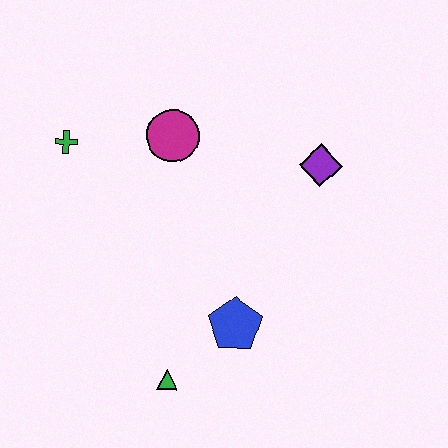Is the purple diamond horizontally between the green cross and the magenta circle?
No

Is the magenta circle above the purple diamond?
Yes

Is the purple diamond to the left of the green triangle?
No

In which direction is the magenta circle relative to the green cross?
The magenta circle is to the right of the green cross.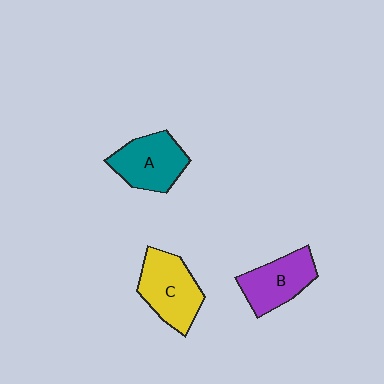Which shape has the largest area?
Shape C (yellow).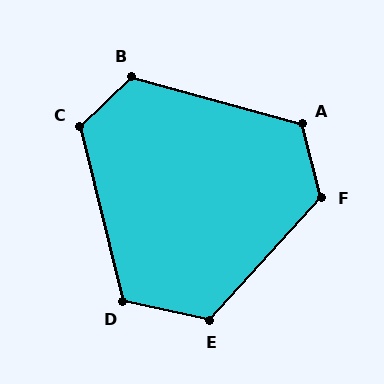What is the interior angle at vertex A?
Approximately 120 degrees (obtuse).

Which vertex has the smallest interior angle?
D, at approximately 116 degrees.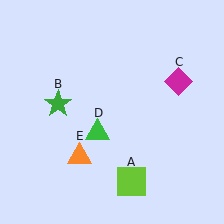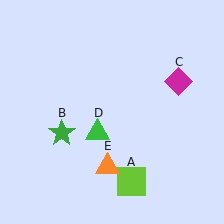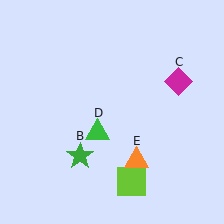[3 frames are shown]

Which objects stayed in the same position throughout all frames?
Lime square (object A) and magenta diamond (object C) and green triangle (object D) remained stationary.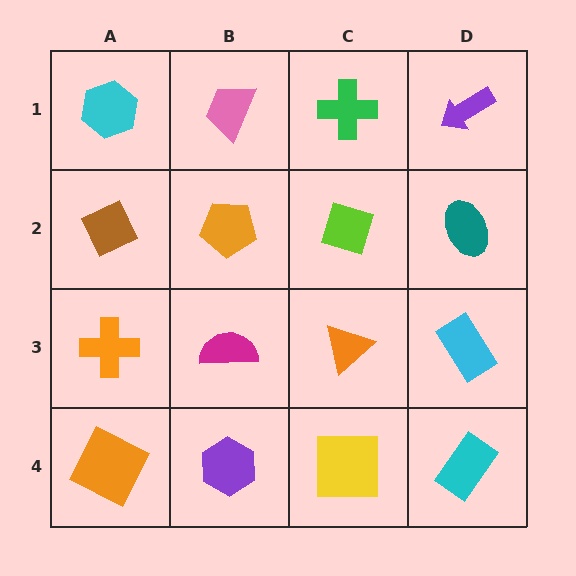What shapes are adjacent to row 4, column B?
A magenta semicircle (row 3, column B), an orange square (row 4, column A), a yellow square (row 4, column C).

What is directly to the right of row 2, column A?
An orange pentagon.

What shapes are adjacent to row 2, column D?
A purple arrow (row 1, column D), a cyan rectangle (row 3, column D), a lime diamond (row 2, column C).